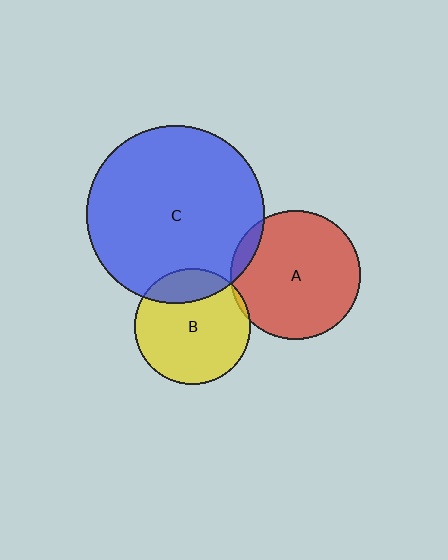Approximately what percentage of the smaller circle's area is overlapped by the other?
Approximately 20%.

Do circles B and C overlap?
Yes.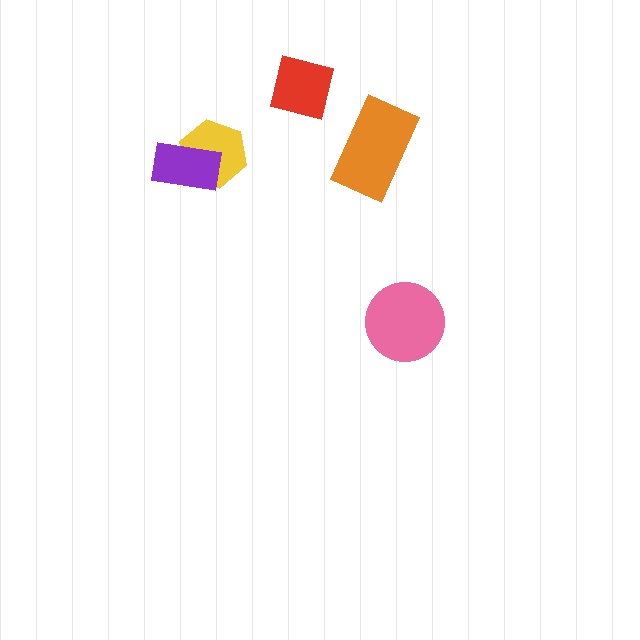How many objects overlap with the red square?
0 objects overlap with the red square.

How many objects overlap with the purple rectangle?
1 object overlaps with the purple rectangle.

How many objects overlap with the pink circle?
0 objects overlap with the pink circle.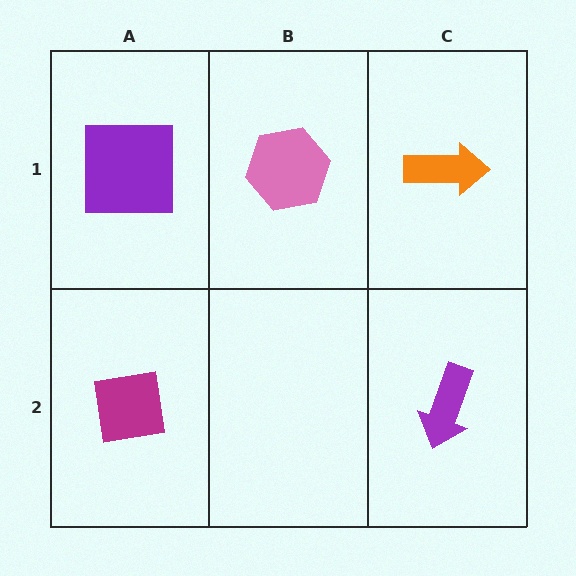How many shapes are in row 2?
2 shapes.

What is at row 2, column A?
A magenta square.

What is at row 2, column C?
A purple arrow.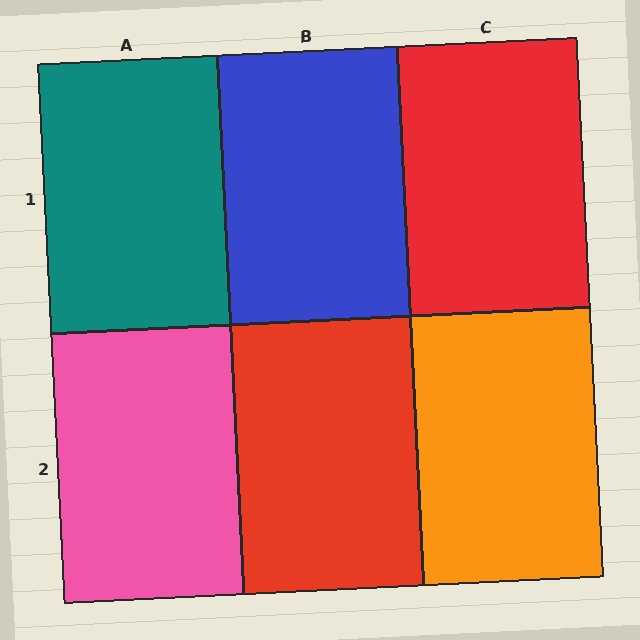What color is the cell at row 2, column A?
Pink.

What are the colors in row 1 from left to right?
Teal, blue, red.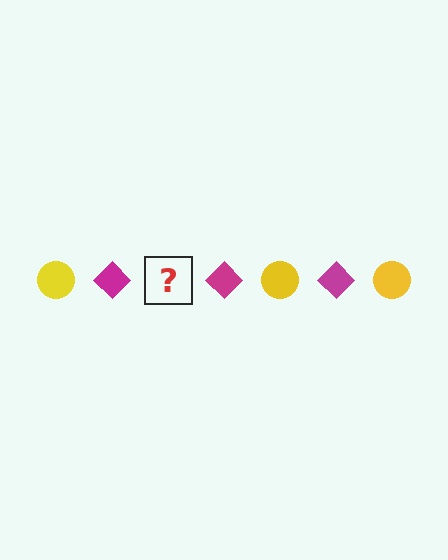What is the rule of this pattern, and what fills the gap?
The rule is that the pattern alternates between yellow circle and magenta diamond. The gap should be filled with a yellow circle.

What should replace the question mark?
The question mark should be replaced with a yellow circle.